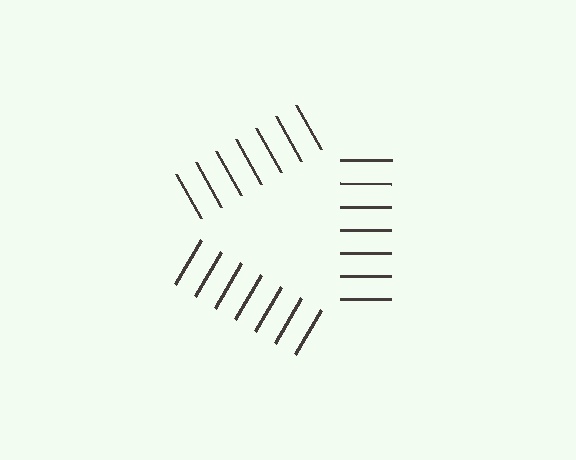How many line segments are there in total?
21 — 7 along each of the 3 edges.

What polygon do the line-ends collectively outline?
An illusory triangle — the line segments terminate on its edges but no continuous stroke is drawn.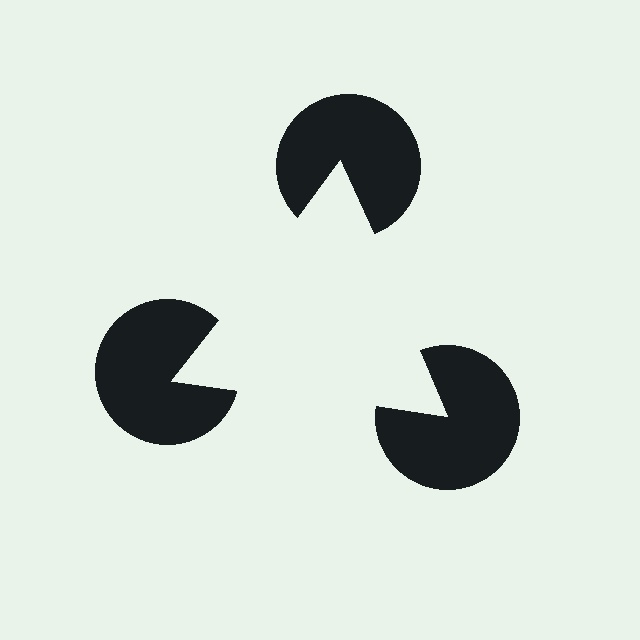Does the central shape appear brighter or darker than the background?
It typically appears slightly brighter than the background, even though no actual brightness change is drawn.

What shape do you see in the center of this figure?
An illusory triangle — its edges are inferred from the aligned wedge cuts in the pac-man discs, not physically drawn.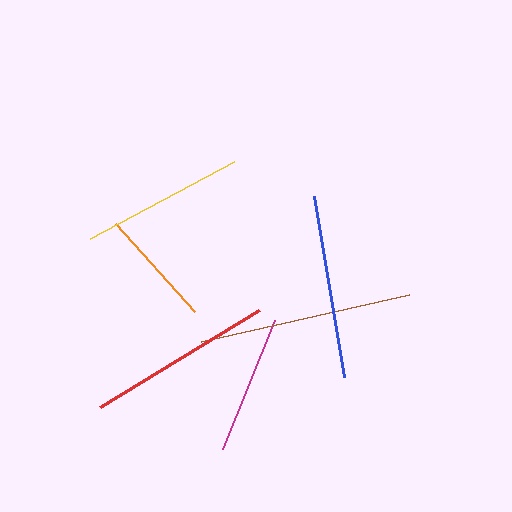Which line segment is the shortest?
The orange line is the shortest at approximately 118 pixels.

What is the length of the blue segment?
The blue segment is approximately 183 pixels long.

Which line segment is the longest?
The brown line is the longest at approximately 214 pixels.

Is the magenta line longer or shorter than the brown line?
The brown line is longer than the magenta line.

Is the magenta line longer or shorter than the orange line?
The magenta line is longer than the orange line.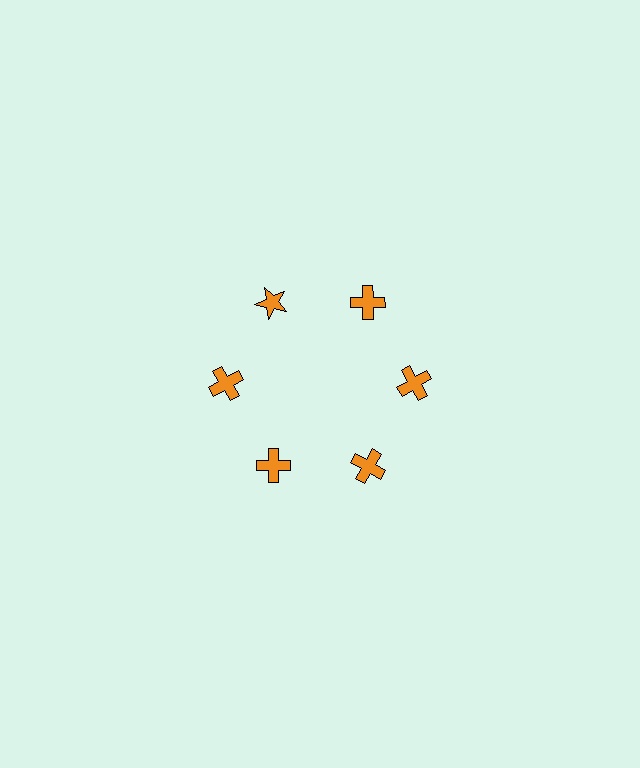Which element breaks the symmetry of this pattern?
The orange star at roughly the 11 o'clock position breaks the symmetry. All other shapes are orange crosses.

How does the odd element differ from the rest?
It has a different shape: star instead of cross.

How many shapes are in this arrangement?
There are 6 shapes arranged in a ring pattern.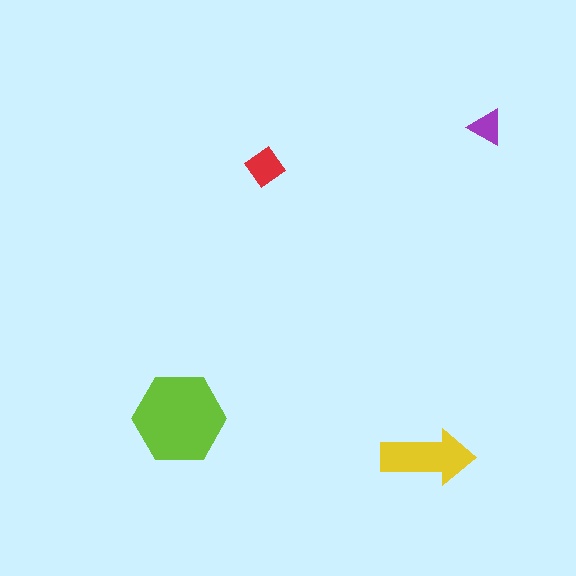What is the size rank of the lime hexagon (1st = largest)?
1st.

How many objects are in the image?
There are 4 objects in the image.